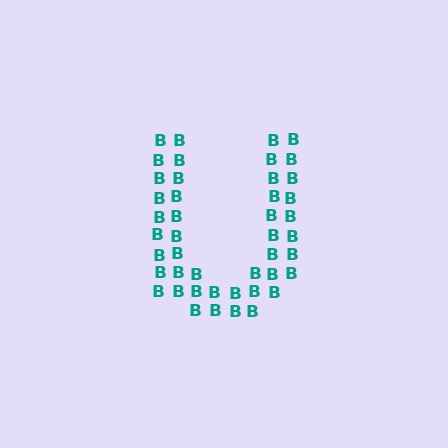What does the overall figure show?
The overall figure shows the letter U.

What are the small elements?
The small elements are letter B's.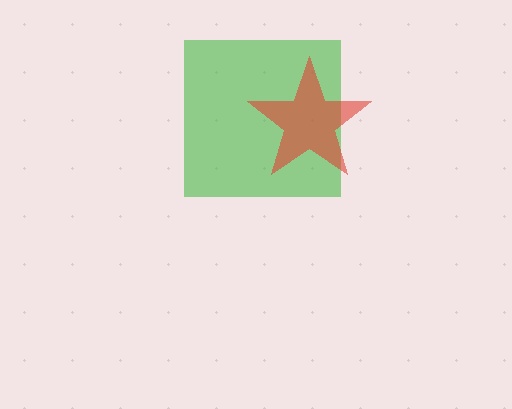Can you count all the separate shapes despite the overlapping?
Yes, there are 2 separate shapes.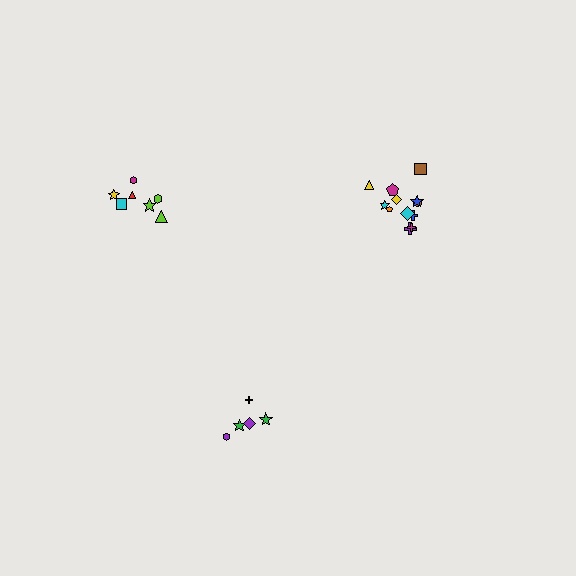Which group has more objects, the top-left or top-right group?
The top-right group.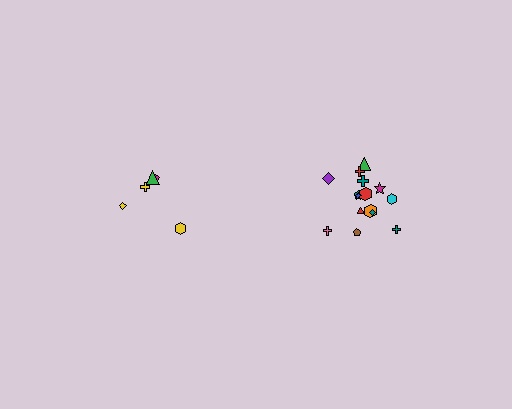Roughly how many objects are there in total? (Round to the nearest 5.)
Roughly 20 objects in total.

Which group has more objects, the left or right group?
The right group.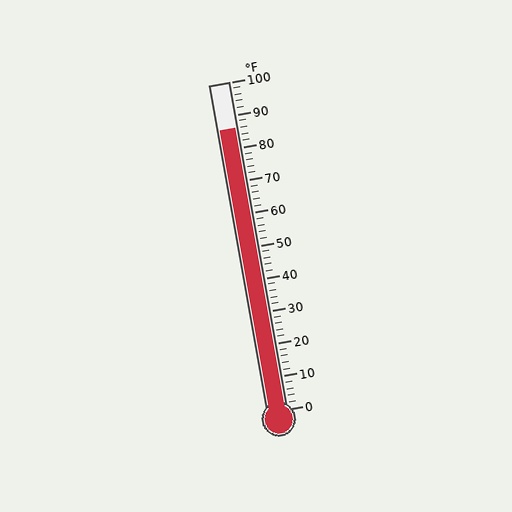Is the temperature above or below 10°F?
The temperature is above 10°F.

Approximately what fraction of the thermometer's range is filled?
The thermometer is filled to approximately 85% of its range.